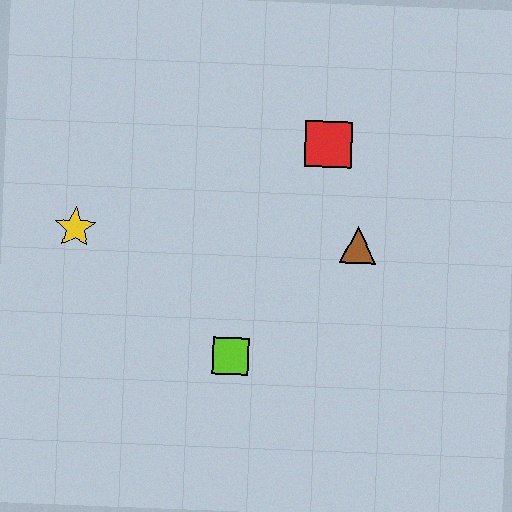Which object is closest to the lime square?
The brown triangle is closest to the lime square.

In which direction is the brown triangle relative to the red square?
The brown triangle is below the red square.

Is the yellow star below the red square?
Yes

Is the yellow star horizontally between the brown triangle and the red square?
No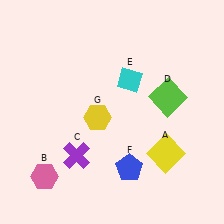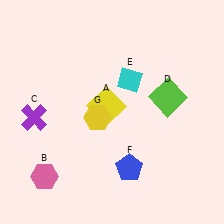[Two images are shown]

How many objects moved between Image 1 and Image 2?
2 objects moved between the two images.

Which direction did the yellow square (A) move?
The yellow square (A) moved left.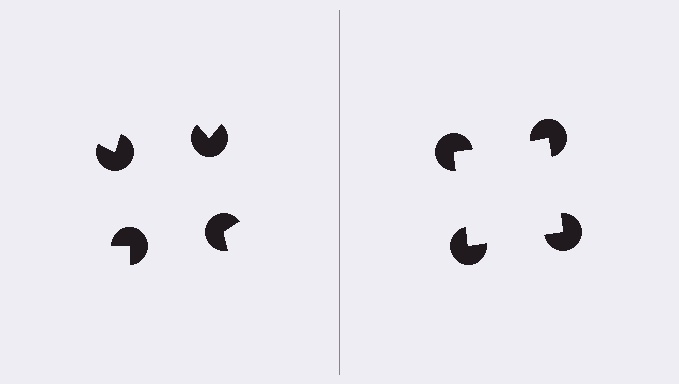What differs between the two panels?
The pac-man discs are positioned identically on both sides; only the wedge orientations differ. On the right they align to a square; on the left they are misaligned.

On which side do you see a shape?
An illusory square appears on the right side. On the left side the wedge cuts are rotated, so no coherent shape forms.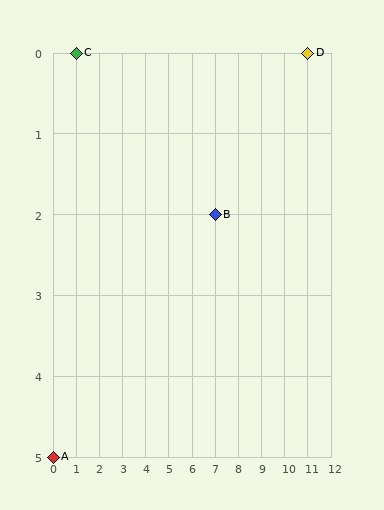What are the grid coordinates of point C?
Point C is at grid coordinates (1, 0).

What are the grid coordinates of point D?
Point D is at grid coordinates (11, 0).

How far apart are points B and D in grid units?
Points B and D are 4 columns and 2 rows apart (about 4.5 grid units diagonally).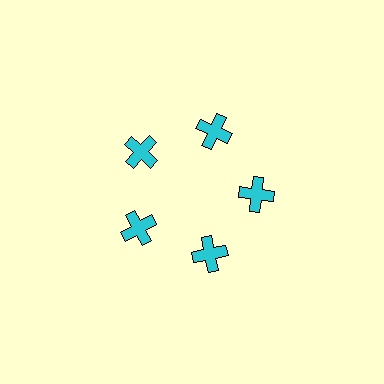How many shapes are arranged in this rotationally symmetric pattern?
There are 5 shapes, arranged in 5 groups of 1.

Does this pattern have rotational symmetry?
Yes, this pattern has 5-fold rotational symmetry. It looks the same after rotating 72 degrees around the center.